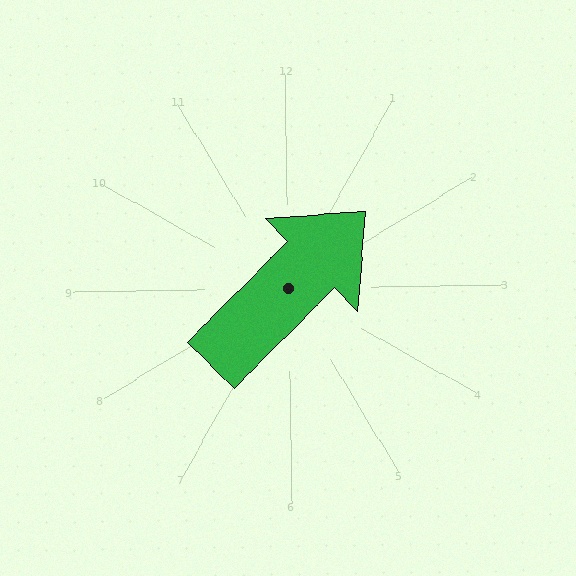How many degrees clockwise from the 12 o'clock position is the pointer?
Approximately 46 degrees.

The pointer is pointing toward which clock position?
Roughly 2 o'clock.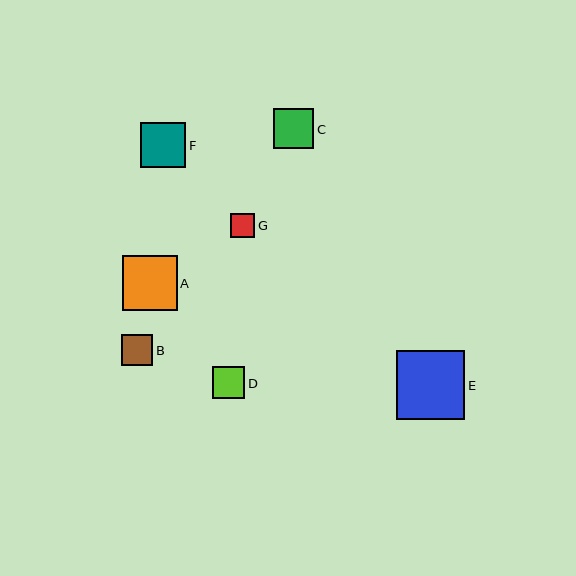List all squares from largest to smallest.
From largest to smallest: E, A, F, C, D, B, G.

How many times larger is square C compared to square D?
Square C is approximately 1.2 times the size of square D.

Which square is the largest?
Square E is the largest with a size of approximately 68 pixels.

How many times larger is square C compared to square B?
Square C is approximately 1.3 times the size of square B.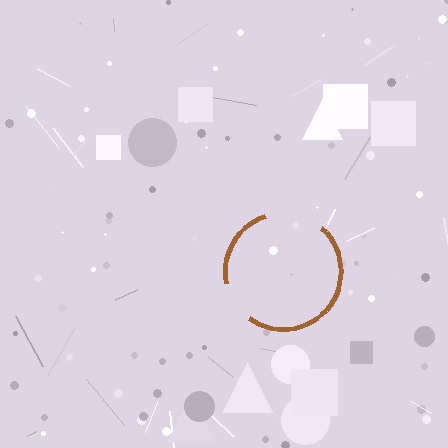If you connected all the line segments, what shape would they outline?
They would outline a circle.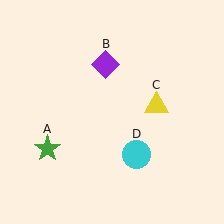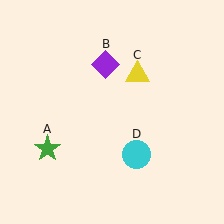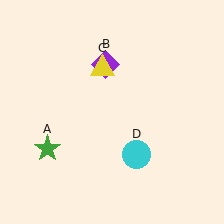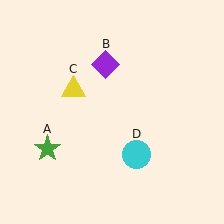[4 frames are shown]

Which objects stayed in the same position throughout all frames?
Green star (object A) and purple diamond (object B) and cyan circle (object D) remained stationary.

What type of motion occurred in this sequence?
The yellow triangle (object C) rotated counterclockwise around the center of the scene.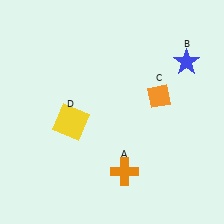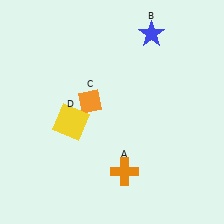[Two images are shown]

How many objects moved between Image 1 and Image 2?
2 objects moved between the two images.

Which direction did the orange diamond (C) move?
The orange diamond (C) moved left.